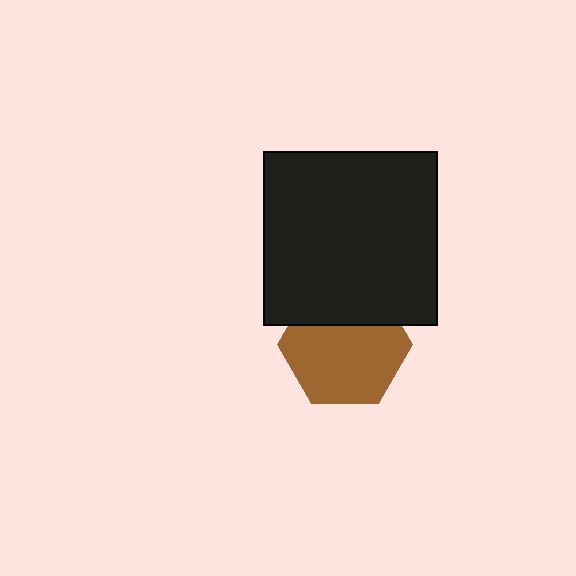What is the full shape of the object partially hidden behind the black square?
The partially hidden object is a brown hexagon.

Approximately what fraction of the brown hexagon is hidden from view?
Roughly 30% of the brown hexagon is hidden behind the black square.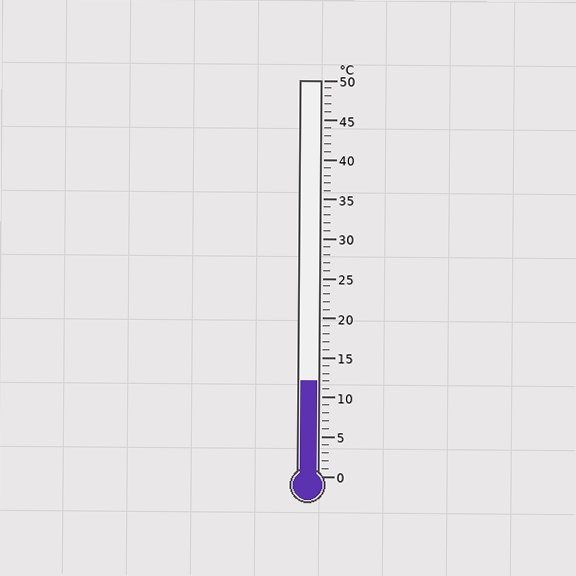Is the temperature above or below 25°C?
The temperature is below 25°C.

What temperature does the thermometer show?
The thermometer shows approximately 12°C.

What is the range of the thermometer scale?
The thermometer scale ranges from 0°C to 50°C.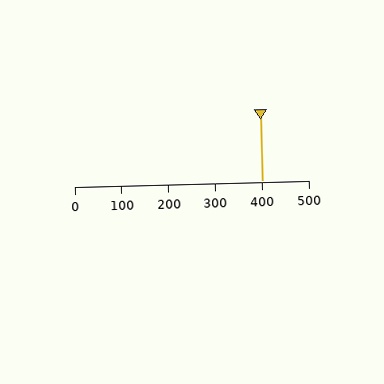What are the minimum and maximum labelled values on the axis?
The axis runs from 0 to 500.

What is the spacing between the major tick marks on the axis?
The major ticks are spaced 100 apart.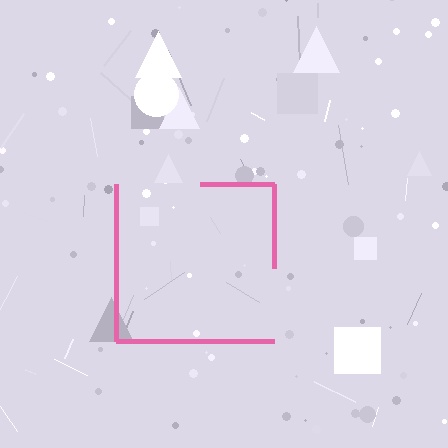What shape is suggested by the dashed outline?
The dashed outline suggests a square.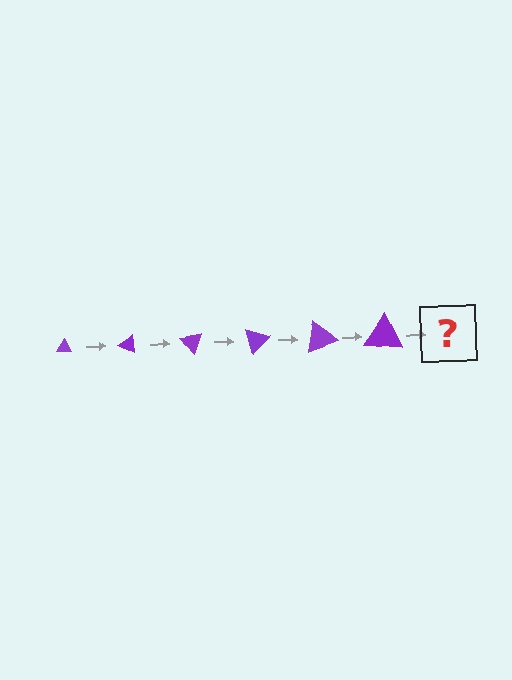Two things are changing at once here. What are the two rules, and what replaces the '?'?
The two rules are that the triangle grows larger each step and it rotates 25 degrees each step. The '?' should be a triangle, larger than the previous one and rotated 150 degrees from the start.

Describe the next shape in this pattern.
It should be a triangle, larger than the previous one and rotated 150 degrees from the start.